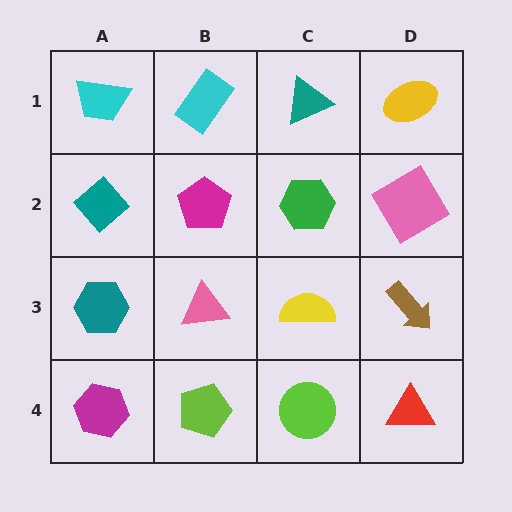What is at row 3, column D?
A brown arrow.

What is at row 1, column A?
A cyan trapezoid.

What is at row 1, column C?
A teal triangle.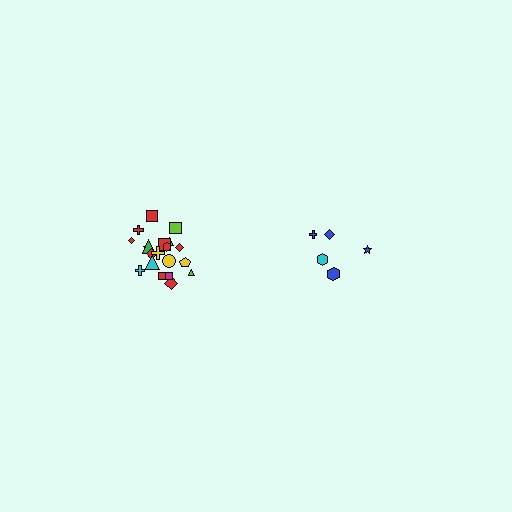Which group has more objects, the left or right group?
The left group.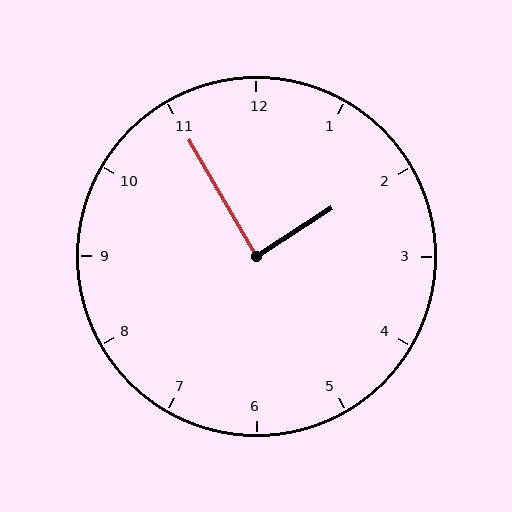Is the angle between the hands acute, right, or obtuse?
It is right.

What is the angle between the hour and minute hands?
Approximately 88 degrees.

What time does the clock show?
1:55.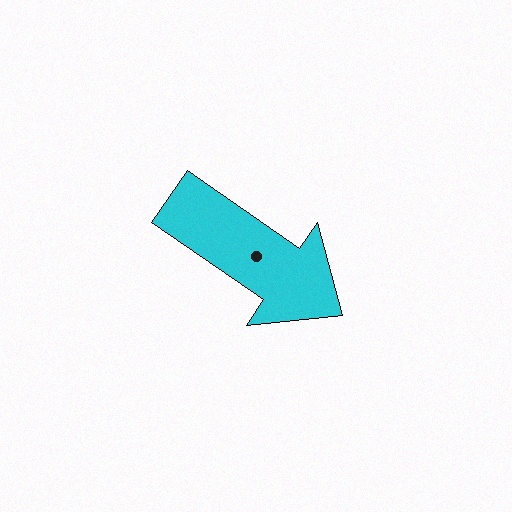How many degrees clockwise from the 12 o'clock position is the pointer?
Approximately 125 degrees.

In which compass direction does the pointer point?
Southeast.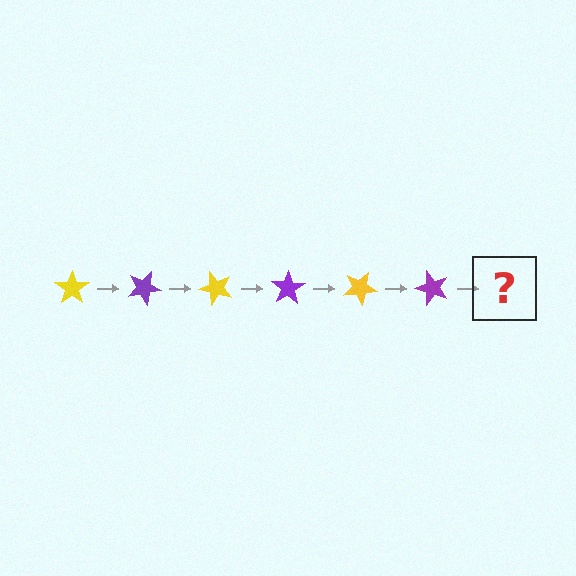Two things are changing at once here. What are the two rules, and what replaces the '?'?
The two rules are that it rotates 25 degrees each step and the color cycles through yellow and purple. The '?' should be a yellow star, rotated 150 degrees from the start.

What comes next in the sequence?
The next element should be a yellow star, rotated 150 degrees from the start.